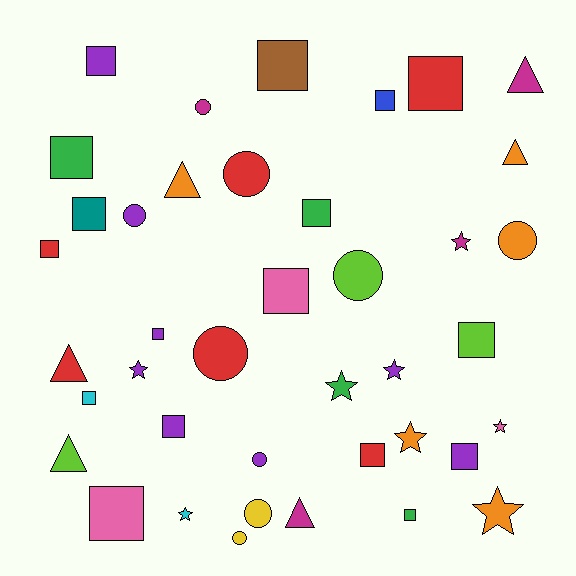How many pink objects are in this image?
There are 3 pink objects.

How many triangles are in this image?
There are 6 triangles.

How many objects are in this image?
There are 40 objects.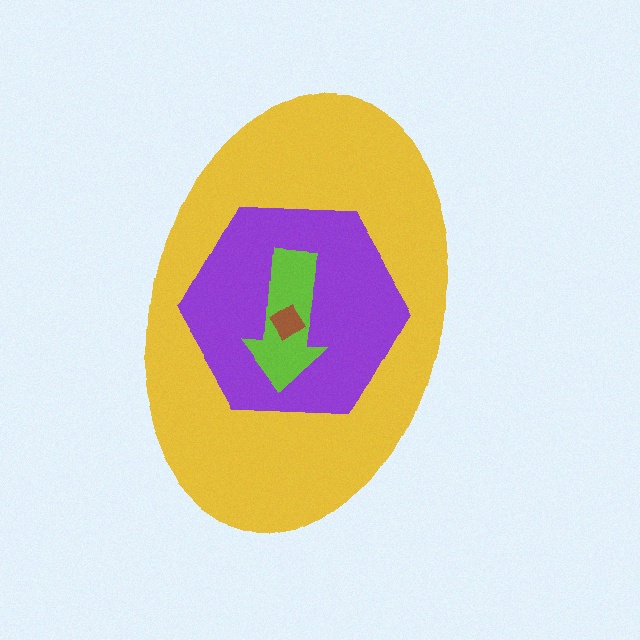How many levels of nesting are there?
4.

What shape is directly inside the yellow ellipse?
The purple hexagon.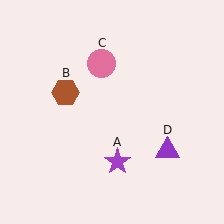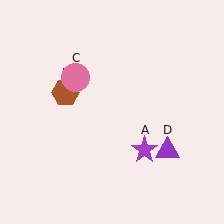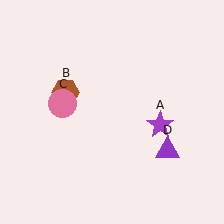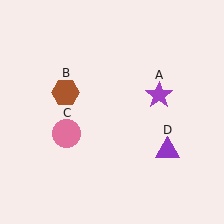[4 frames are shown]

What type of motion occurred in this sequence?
The purple star (object A), pink circle (object C) rotated counterclockwise around the center of the scene.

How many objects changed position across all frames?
2 objects changed position: purple star (object A), pink circle (object C).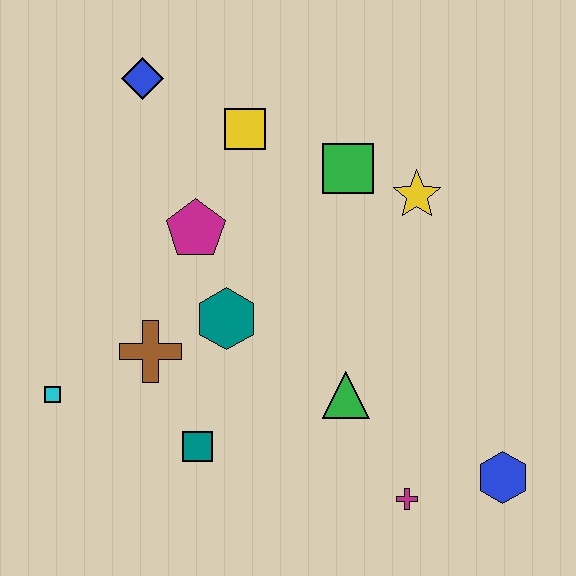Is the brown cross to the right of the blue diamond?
Yes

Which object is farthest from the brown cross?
The blue hexagon is farthest from the brown cross.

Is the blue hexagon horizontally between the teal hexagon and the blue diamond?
No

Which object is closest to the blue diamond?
The yellow square is closest to the blue diamond.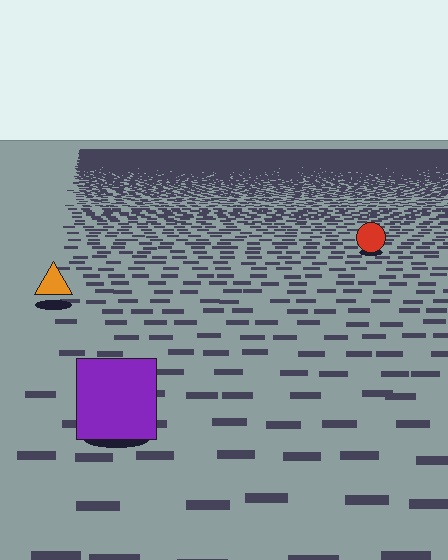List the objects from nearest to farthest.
From nearest to farthest: the purple square, the orange triangle, the red circle.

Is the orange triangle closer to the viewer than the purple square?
No. The purple square is closer — you can tell from the texture gradient: the ground texture is coarser near it.